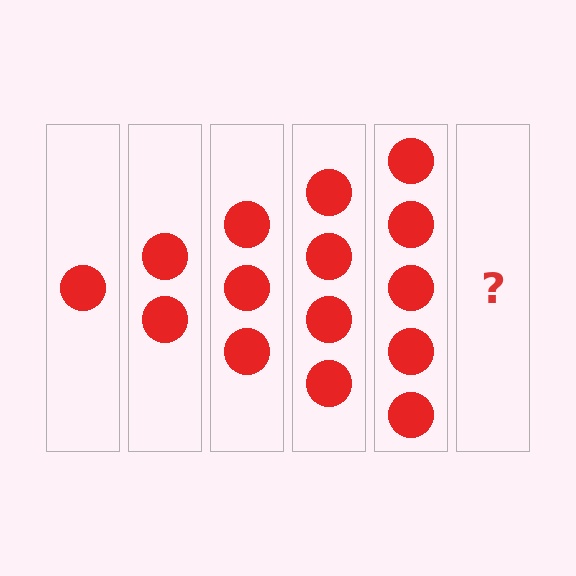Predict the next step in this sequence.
The next step is 6 circles.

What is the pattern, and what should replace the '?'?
The pattern is that each step adds one more circle. The '?' should be 6 circles.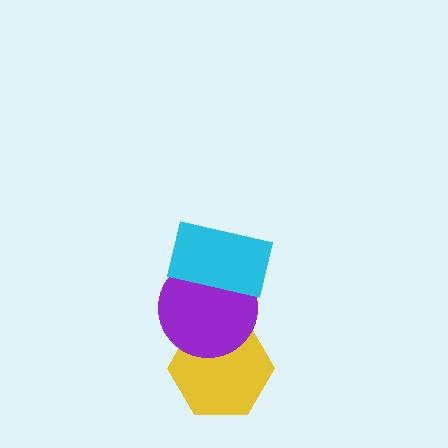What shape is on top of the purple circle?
The cyan rectangle is on top of the purple circle.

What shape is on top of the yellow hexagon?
The purple circle is on top of the yellow hexagon.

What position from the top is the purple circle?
The purple circle is 2nd from the top.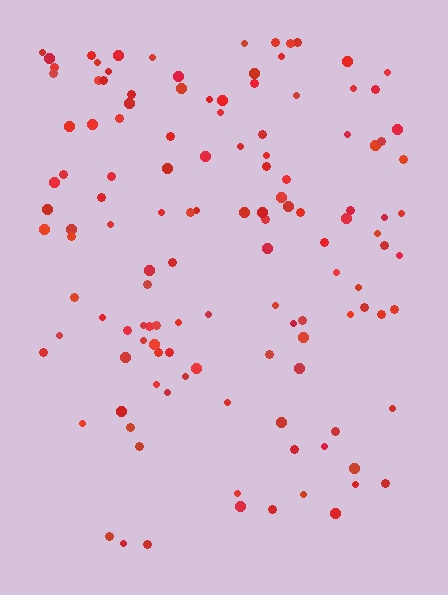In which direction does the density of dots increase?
From bottom to top, with the top side densest.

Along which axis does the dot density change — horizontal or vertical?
Vertical.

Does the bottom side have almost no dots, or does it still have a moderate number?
Still a moderate number, just noticeably fewer than the top.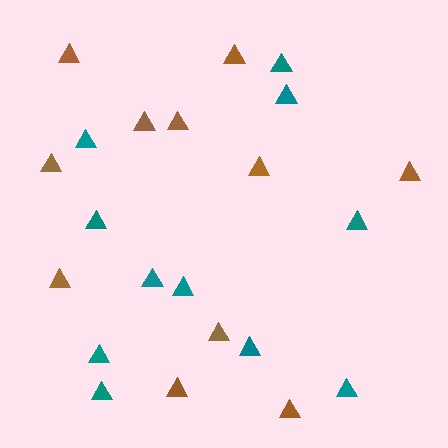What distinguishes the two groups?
There are 2 groups: one group of brown triangles (11) and one group of teal triangles (11).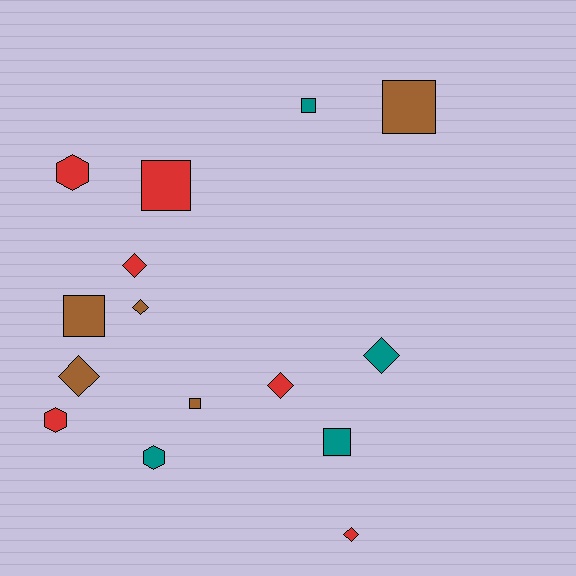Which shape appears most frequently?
Square, with 6 objects.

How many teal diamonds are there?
There is 1 teal diamond.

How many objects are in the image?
There are 15 objects.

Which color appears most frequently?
Red, with 6 objects.